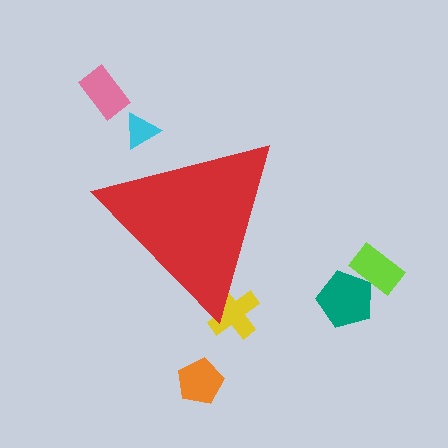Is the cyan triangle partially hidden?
Yes, the cyan triangle is partially hidden behind the red triangle.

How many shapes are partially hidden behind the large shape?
2 shapes are partially hidden.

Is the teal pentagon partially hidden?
No, the teal pentagon is fully visible.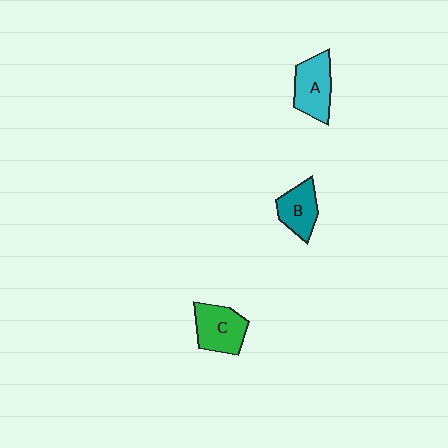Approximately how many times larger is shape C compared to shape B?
Approximately 1.2 times.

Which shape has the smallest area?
Shape B (teal).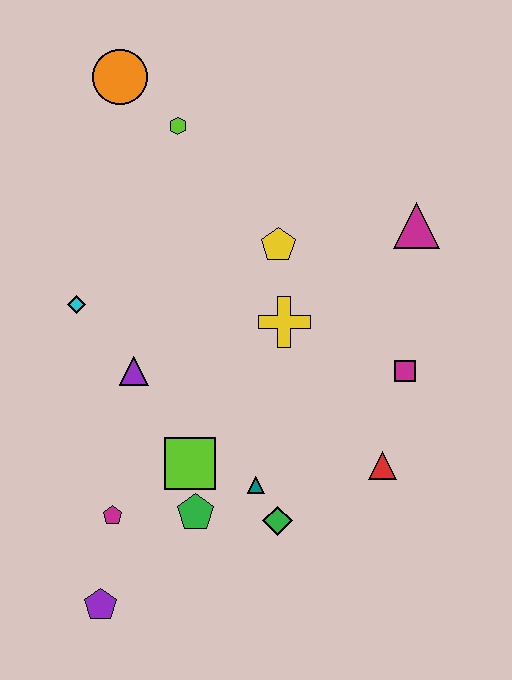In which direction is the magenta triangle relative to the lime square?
The magenta triangle is above the lime square.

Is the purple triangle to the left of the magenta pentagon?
No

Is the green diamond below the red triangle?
Yes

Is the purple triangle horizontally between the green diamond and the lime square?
No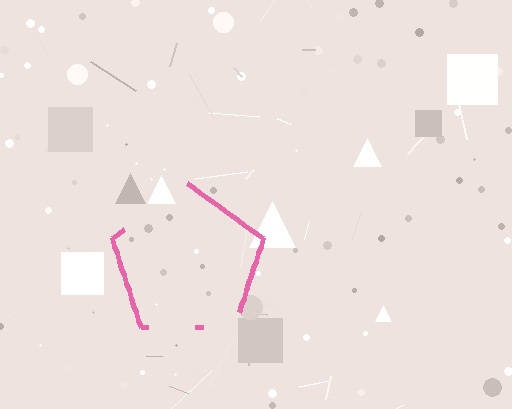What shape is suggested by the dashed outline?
The dashed outline suggests a pentagon.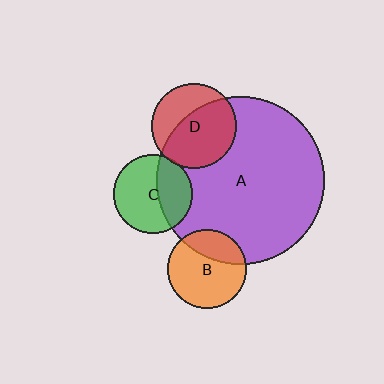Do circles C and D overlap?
Yes.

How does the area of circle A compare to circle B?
Approximately 4.6 times.